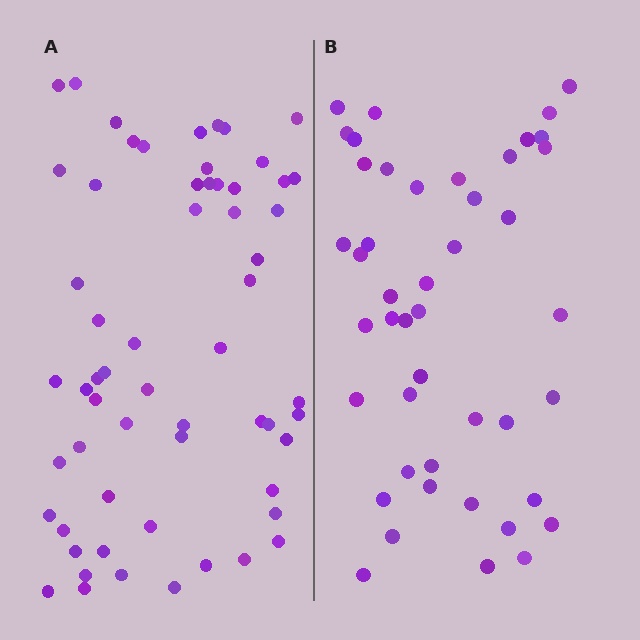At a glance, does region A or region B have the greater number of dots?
Region A (the left region) has more dots.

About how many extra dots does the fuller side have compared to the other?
Region A has approximately 15 more dots than region B.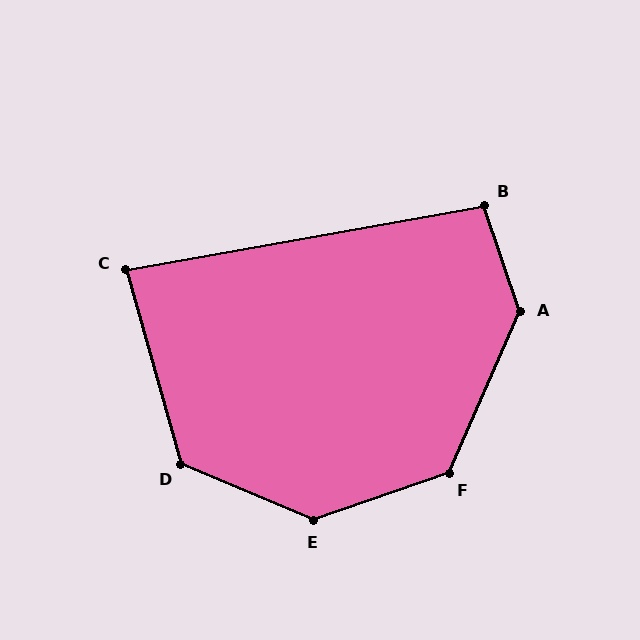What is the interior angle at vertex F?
Approximately 133 degrees (obtuse).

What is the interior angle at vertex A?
Approximately 138 degrees (obtuse).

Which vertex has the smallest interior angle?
C, at approximately 85 degrees.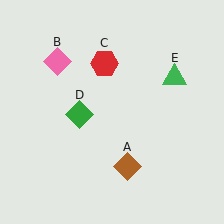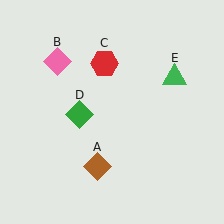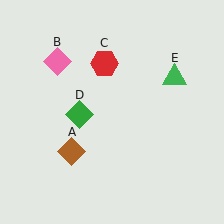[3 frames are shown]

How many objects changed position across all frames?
1 object changed position: brown diamond (object A).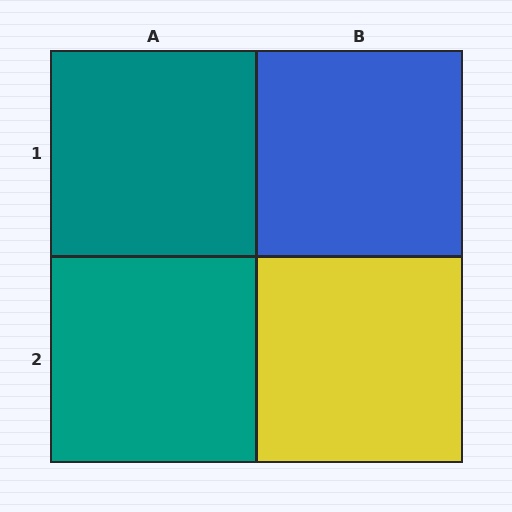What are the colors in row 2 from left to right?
Teal, yellow.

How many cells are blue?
1 cell is blue.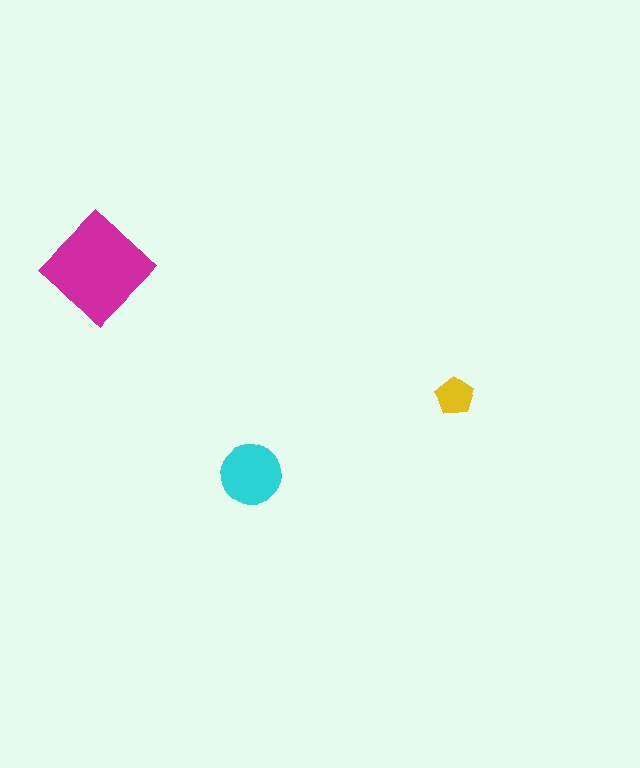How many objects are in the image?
There are 3 objects in the image.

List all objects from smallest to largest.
The yellow pentagon, the cyan circle, the magenta diamond.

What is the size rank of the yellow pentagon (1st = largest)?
3rd.